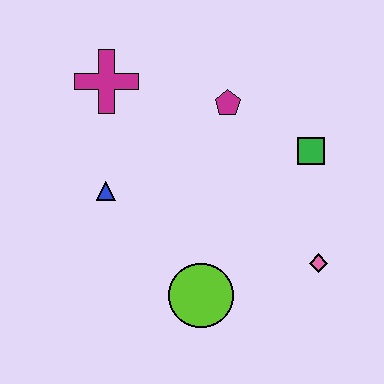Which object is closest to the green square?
The magenta pentagon is closest to the green square.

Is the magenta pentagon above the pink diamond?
Yes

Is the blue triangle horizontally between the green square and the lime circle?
No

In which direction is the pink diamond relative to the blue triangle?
The pink diamond is to the right of the blue triangle.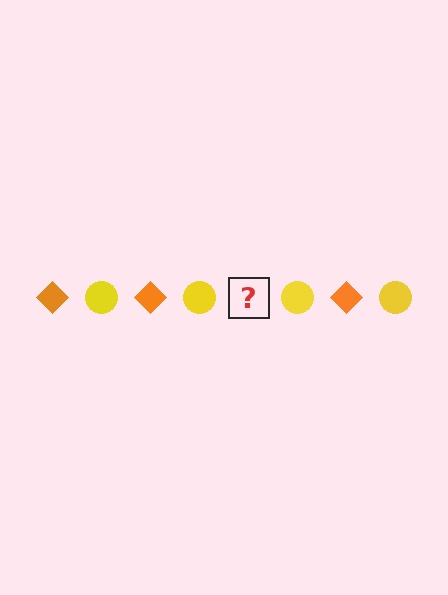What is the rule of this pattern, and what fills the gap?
The rule is that the pattern alternates between orange diamond and yellow circle. The gap should be filled with an orange diamond.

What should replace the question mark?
The question mark should be replaced with an orange diamond.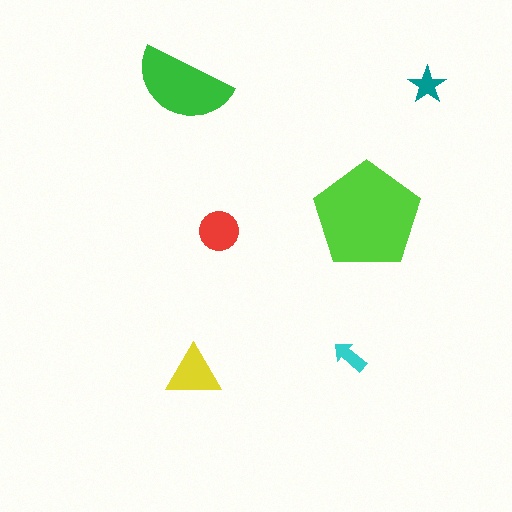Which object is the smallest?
The cyan arrow.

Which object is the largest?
The lime pentagon.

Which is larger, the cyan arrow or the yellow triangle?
The yellow triangle.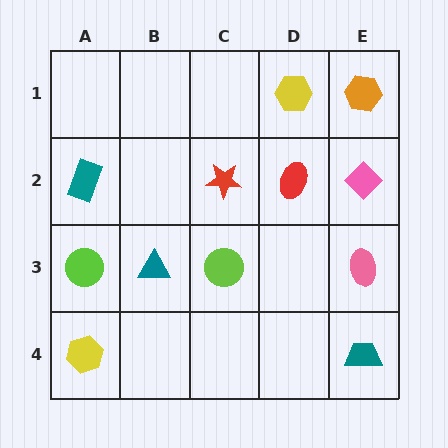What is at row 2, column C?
A red star.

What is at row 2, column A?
A teal rectangle.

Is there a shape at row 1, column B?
No, that cell is empty.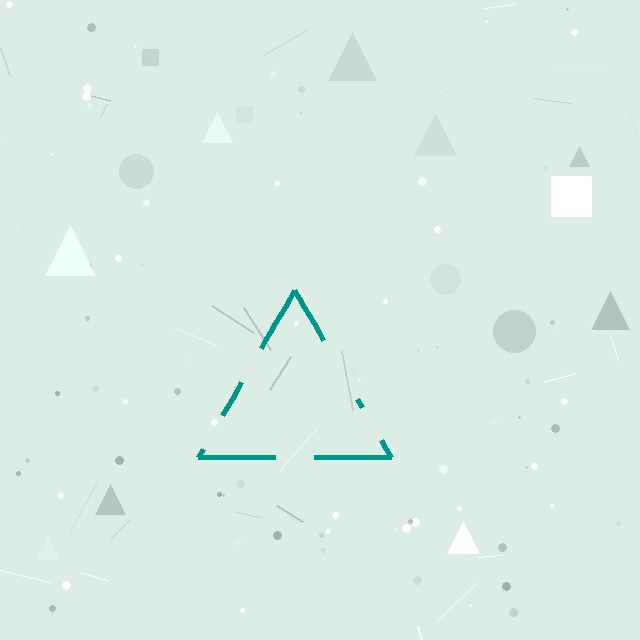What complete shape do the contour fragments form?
The contour fragments form a triangle.